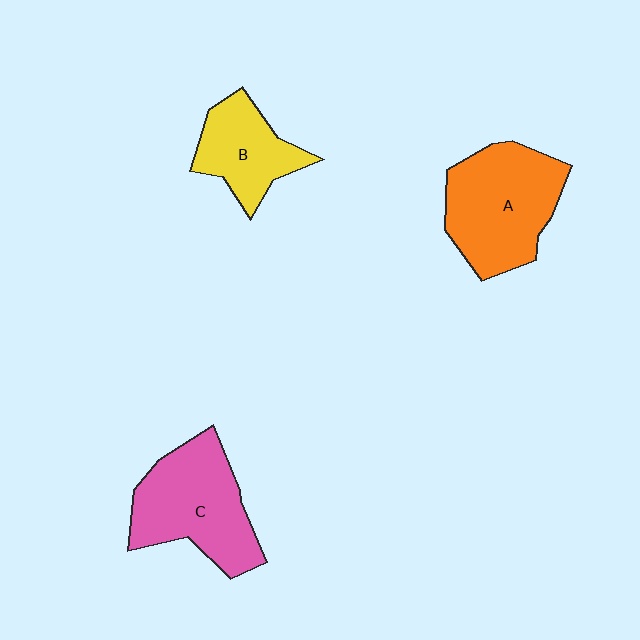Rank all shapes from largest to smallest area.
From largest to smallest: A (orange), C (pink), B (yellow).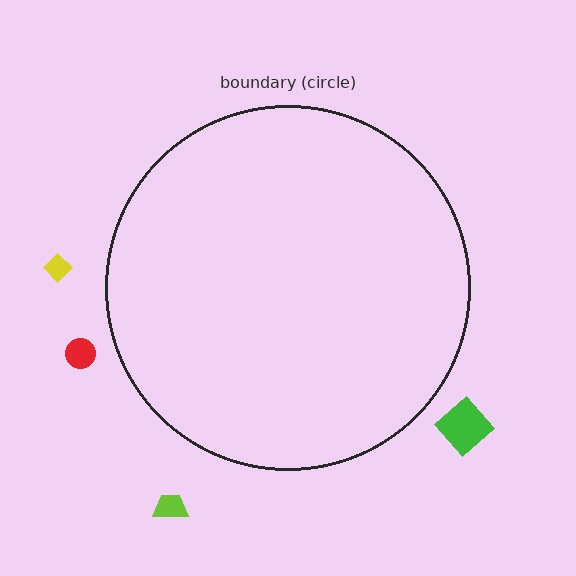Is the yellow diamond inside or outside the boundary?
Outside.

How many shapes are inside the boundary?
0 inside, 4 outside.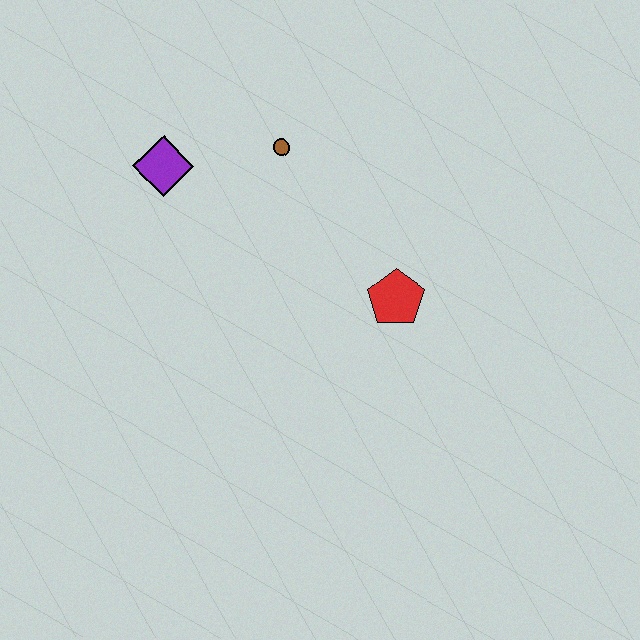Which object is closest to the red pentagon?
The brown circle is closest to the red pentagon.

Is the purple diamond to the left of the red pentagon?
Yes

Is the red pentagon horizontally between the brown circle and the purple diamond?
No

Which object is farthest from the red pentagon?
The purple diamond is farthest from the red pentagon.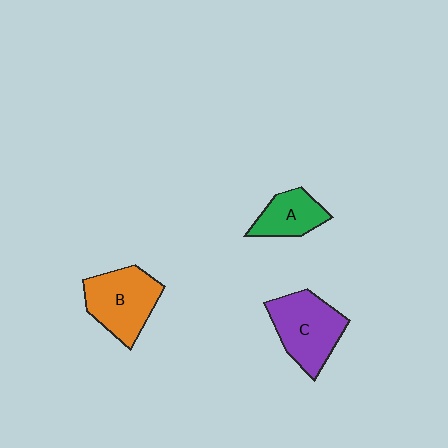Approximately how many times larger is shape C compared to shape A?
Approximately 1.6 times.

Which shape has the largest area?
Shape C (purple).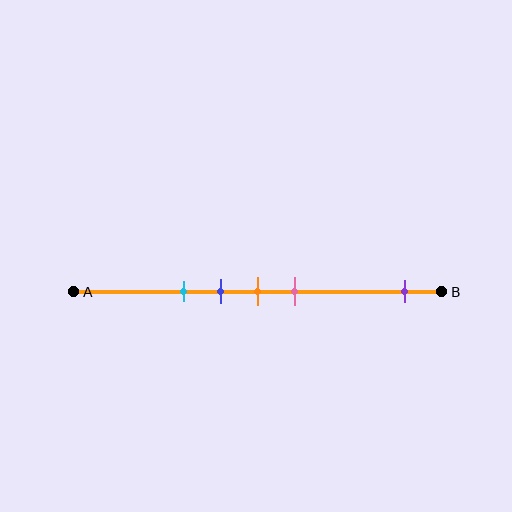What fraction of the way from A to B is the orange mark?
The orange mark is approximately 50% (0.5) of the way from A to B.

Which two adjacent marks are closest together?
The blue and orange marks are the closest adjacent pair.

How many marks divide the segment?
There are 5 marks dividing the segment.